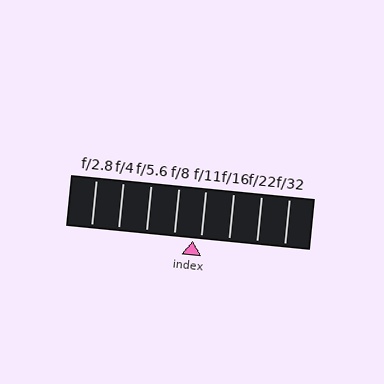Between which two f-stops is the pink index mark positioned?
The index mark is between f/8 and f/11.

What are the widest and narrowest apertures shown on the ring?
The widest aperture shown is f/2.8 and the narrowest is f/32.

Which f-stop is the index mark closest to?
The index mark is closest to f/11.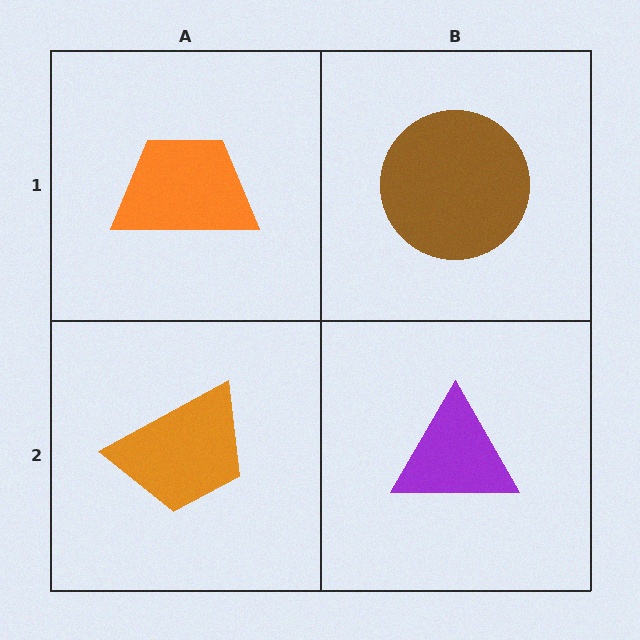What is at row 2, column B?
A purple triangle.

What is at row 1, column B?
A brown circle.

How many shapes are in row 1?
2 shapes.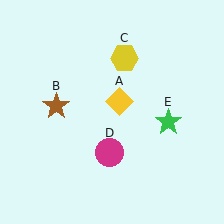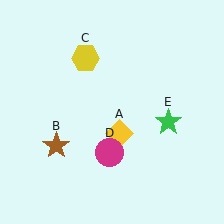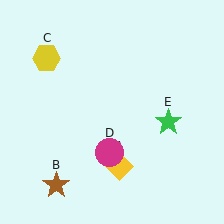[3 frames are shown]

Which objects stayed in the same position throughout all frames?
Magenta circle (object D) and green star (object E) remained stationary.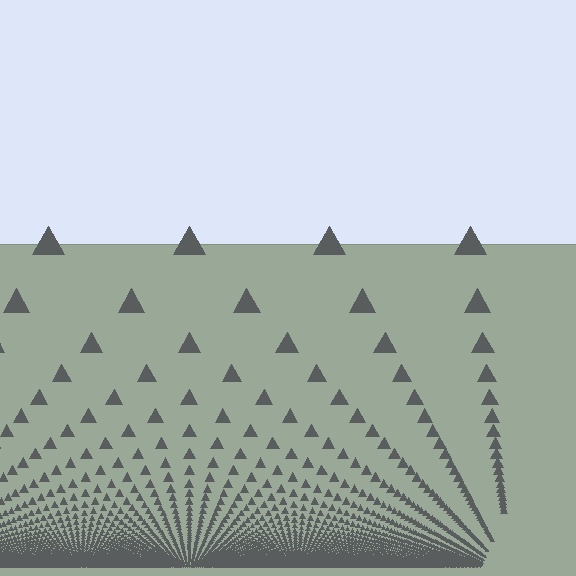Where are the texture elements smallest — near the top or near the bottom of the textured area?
Near the bottom.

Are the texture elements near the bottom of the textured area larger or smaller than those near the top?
Smaller. The gradient is inverted — elements near the bottom are smaller and denser.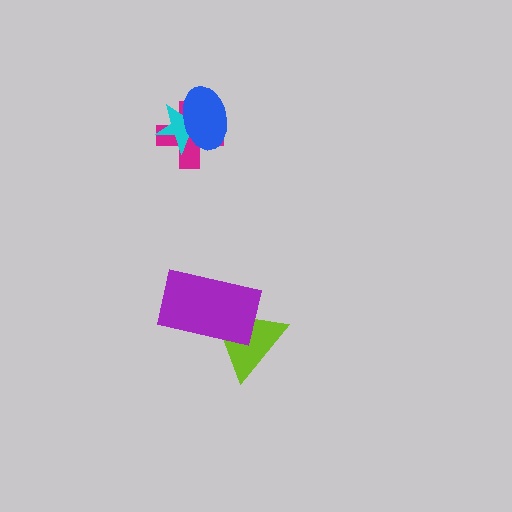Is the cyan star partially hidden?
Yes, it is partially covered by another shape.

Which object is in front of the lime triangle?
The purple rectangle is in front of the lime triangle.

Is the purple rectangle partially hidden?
No, no other shape covers it.